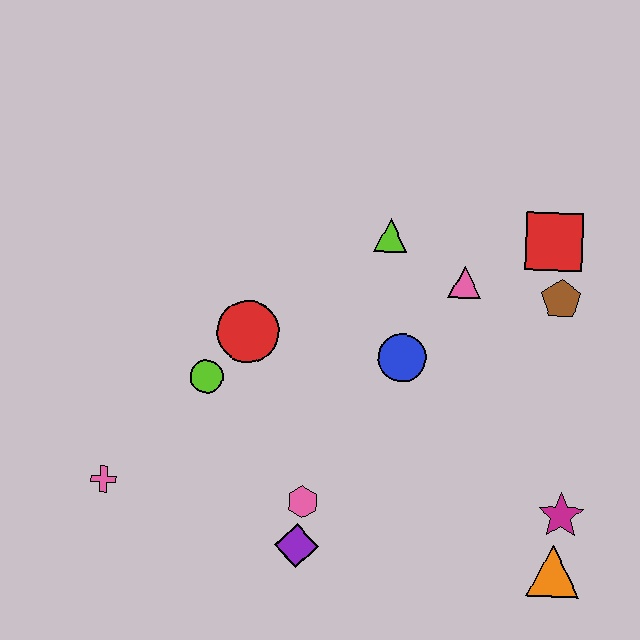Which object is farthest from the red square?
The pink cross is farthest from the red square.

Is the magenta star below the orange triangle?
No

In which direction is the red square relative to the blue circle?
The red square is to the right of the blue circle.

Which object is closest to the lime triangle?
The pink triangle is closest to the lime triangle.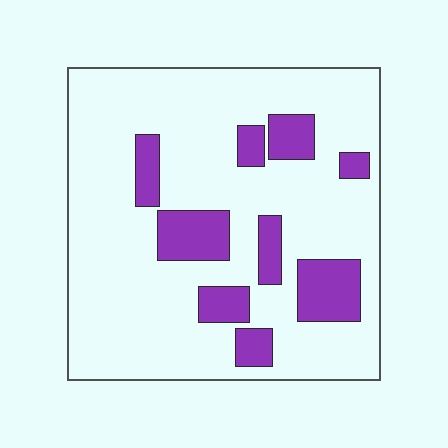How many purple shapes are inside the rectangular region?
9.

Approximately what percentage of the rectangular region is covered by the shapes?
Approximately 20%.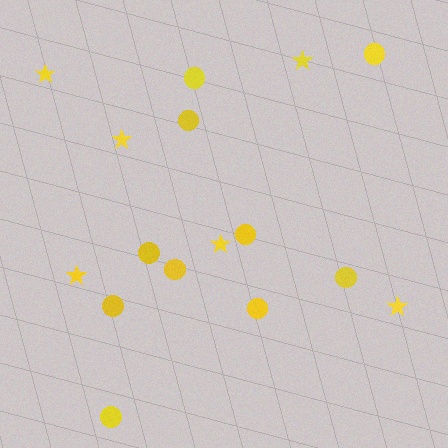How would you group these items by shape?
There are 2 groups: one group of circles (10) and one group of stars (6).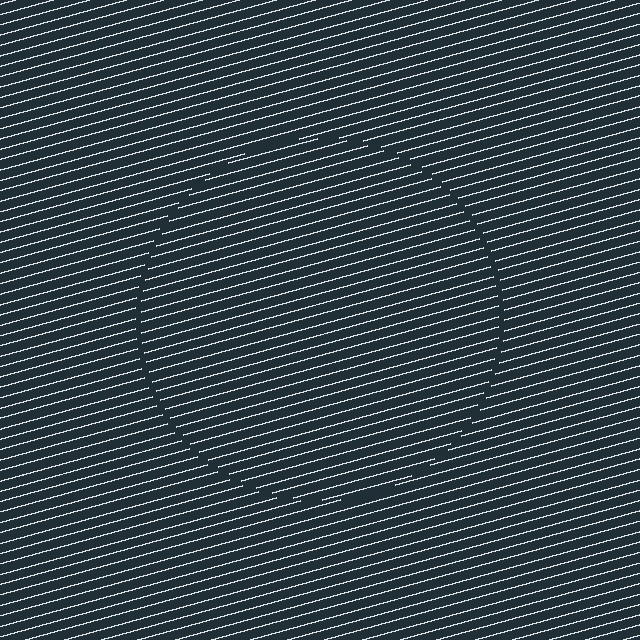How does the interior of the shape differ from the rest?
The interior of the shape contains the same grating, shifted by half a period — the contour is defined by the phase discontinuity where line-ends from the inner and outer gratings abut.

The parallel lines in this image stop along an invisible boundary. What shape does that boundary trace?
An illusory circle. The interior of the shape contains the same grating, shifted by half a period — the contour is defined by the phase discontinuity where line-ends from the inner and outer gratings abut.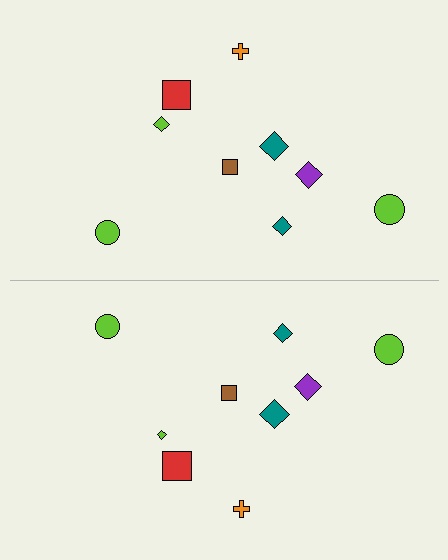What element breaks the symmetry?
The lime diamond on the bottom side has a different size than its mirror counterpart.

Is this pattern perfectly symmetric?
No, the pattern is not perfectly symmetric. The lime diamond on the bottom side has a different size than its mirror counterpart.